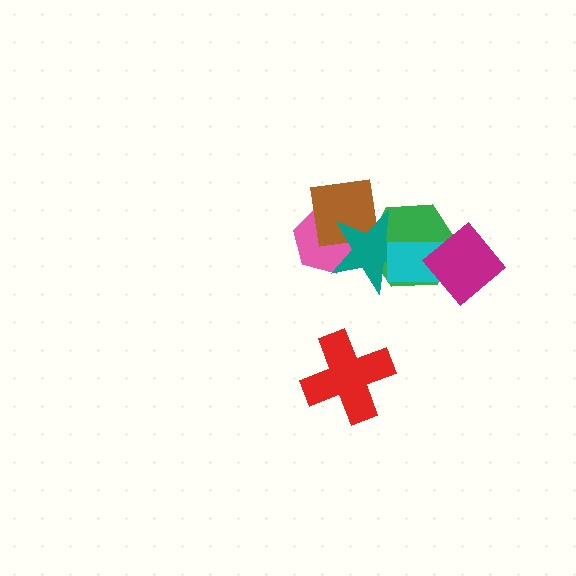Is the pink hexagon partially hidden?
Yes, it is partially covered by another shape.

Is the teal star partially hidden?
Yes, it is partially covered by another shape.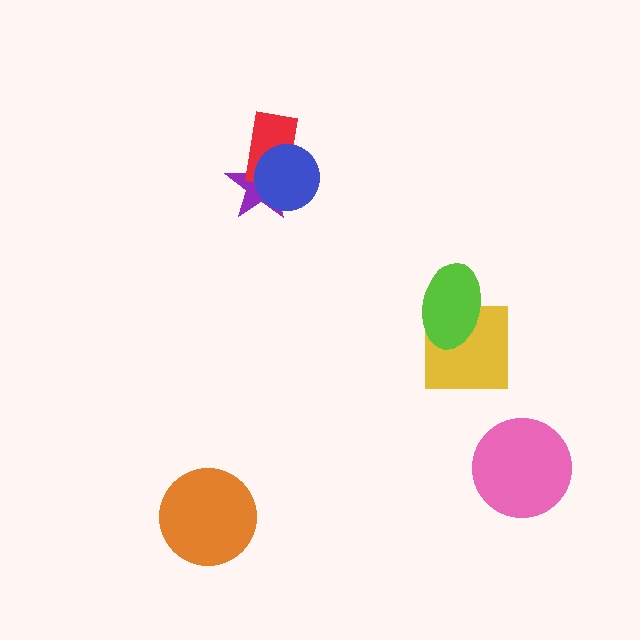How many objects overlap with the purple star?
2 objects overlap with the purple star.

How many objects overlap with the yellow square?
1 object overlaps with the yellow square.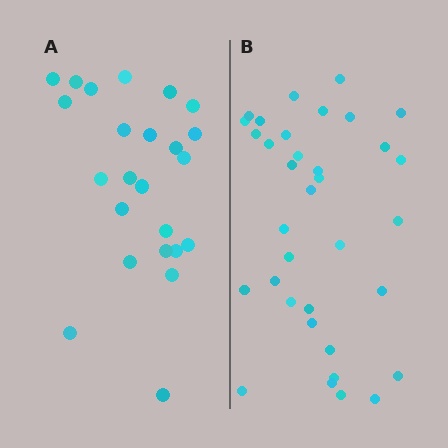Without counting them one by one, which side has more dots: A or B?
Region B (the right region) has more dots.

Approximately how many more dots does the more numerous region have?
Region B has roughly 12 or so more dots than region A.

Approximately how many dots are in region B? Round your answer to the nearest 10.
About 40 dots. (The exact count is 35, which rounds to 40.)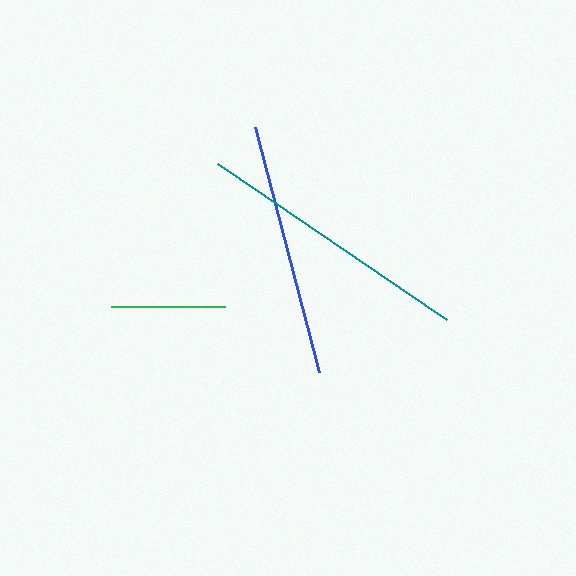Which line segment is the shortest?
The green line is the shortest at approximately 114 pixels.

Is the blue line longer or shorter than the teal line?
The teal line is longer than the blue line.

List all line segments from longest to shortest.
From longest to shortest: teal, blue, green.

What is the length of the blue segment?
The blue segment is approximately 253 pixels long.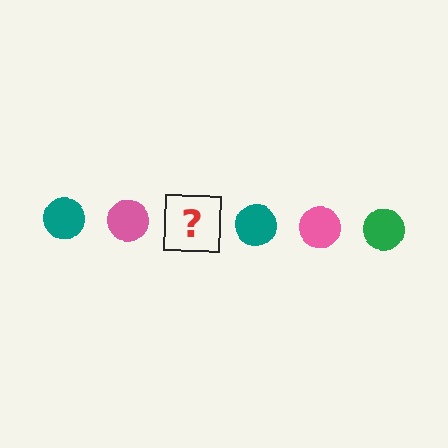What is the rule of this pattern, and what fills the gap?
The rule is that the pattern cycles through teal, pink, green circles. The gap should be filled with a green circle.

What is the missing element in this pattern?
The missing element is a green circle.